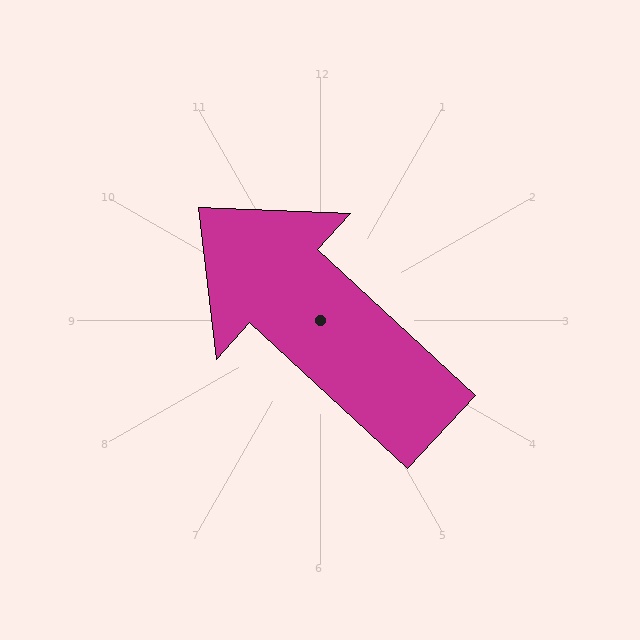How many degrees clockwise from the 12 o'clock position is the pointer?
Approximately 313 degrees.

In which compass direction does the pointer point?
Northwest.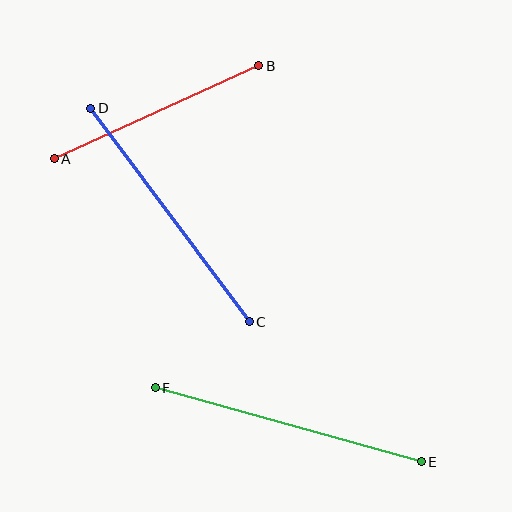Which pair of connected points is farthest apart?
Points E and F are farthest apart.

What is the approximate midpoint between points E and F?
The midpoint is at approximately (288, 425) pixels.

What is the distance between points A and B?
The distance is approximately 225 pixels.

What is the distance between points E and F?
The distance is approximately 276 pixels.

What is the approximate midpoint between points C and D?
The midpoint is at approximately (170, 215) pixels.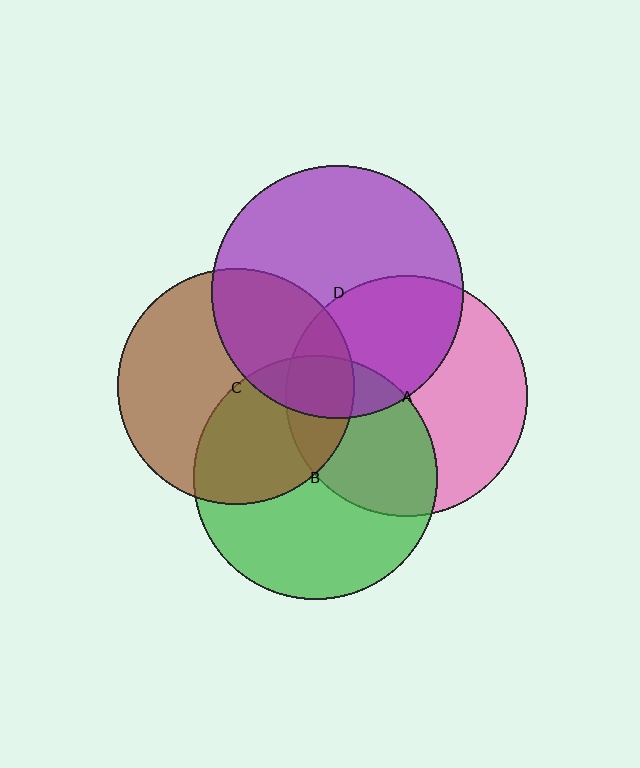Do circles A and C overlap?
Yes.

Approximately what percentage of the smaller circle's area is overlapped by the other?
Approximately 20%.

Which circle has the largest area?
Circle D (purple).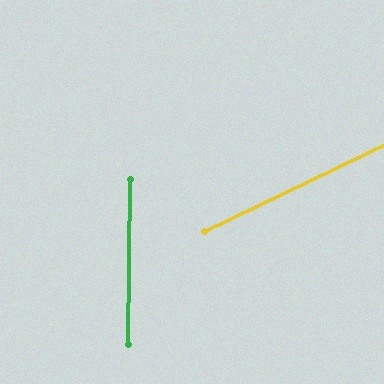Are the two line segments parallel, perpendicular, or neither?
Neither parallel nor perpendicular — they differ by about 64°.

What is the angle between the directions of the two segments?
Approximately 64 degrees.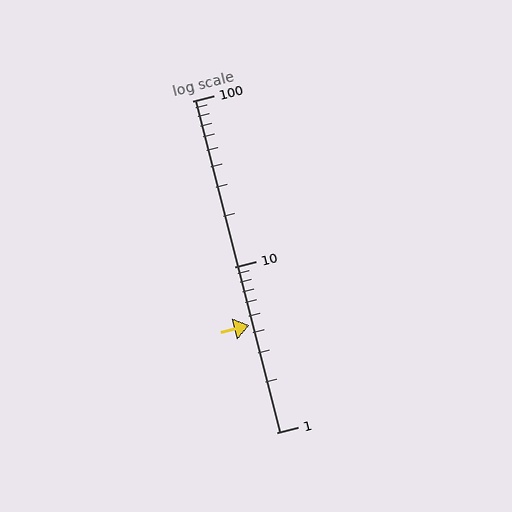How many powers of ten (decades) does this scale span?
The scale spans 2 decades, from 1 to 100.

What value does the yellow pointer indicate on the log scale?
The pointer indicates approximately 4.4.